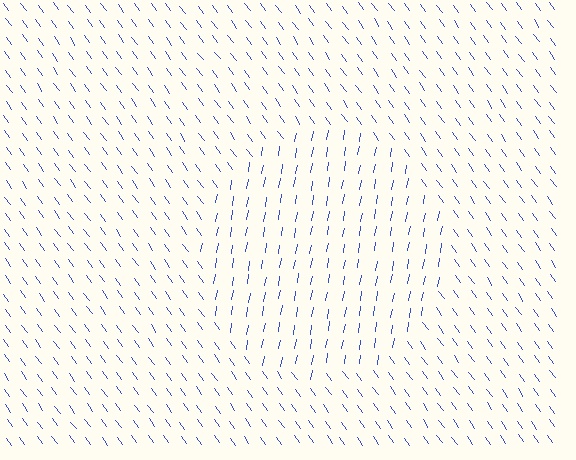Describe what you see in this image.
The image is filled with small blue line segments. A circle region in the image has lines oriented differently from the surrounding lines, creating a visible texture boundary.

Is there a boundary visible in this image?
Yes, there is a texture boundary formed by a change in line orientation.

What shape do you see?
I see a circle.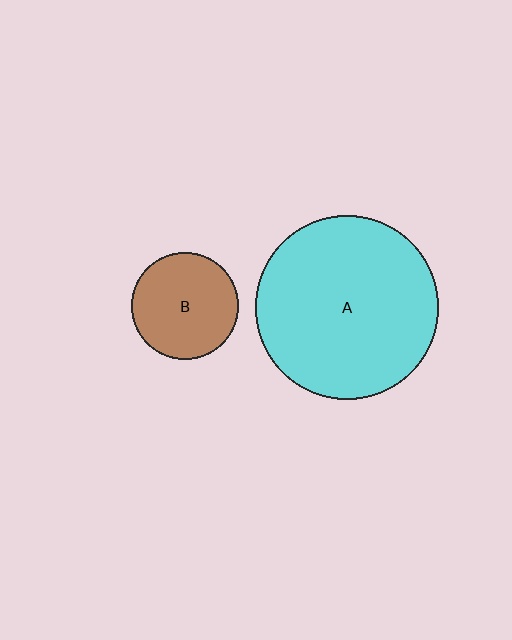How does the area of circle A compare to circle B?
Approximately 2.9 times.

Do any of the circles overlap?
No, none of the circles overlap.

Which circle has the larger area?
Circle A (cyan).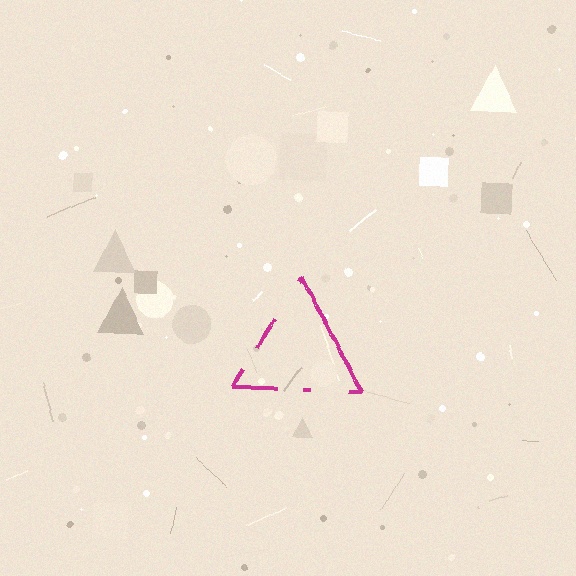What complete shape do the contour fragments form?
The contour fragments form a triangle.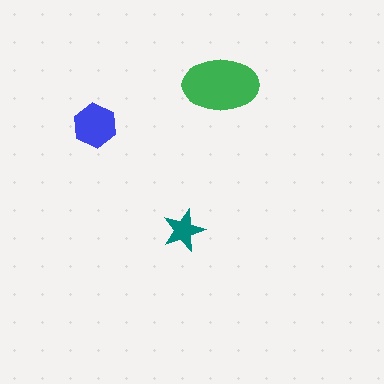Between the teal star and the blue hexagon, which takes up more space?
The blue hexagon.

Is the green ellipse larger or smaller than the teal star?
Larger.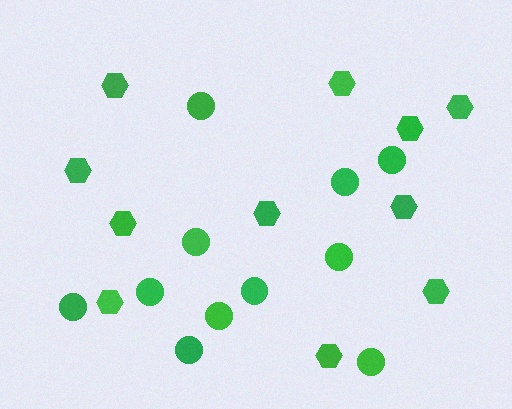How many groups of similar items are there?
There are 2 groups: one group of circles (11) and one group of hexagons (11).